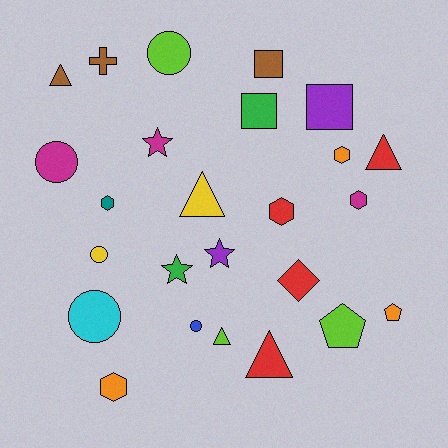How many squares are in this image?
There are 3 squares.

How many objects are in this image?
There are 25 objects.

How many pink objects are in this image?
There are no pink objects.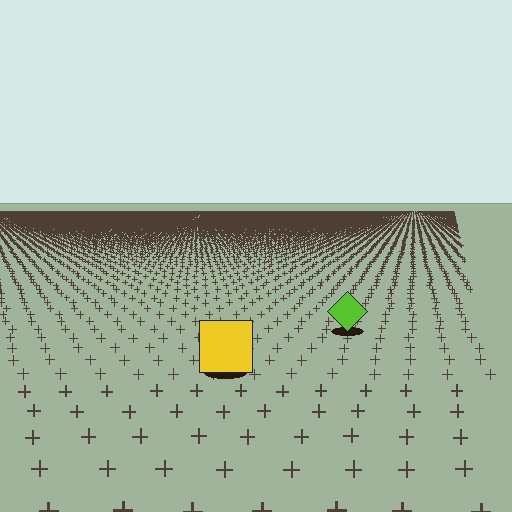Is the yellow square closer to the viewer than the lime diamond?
Yes. The yellow square is closer — you can tell from the texture gradient: the ground texture is coarser near it.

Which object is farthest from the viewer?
The lime diamond is farthest from the viewer. It appears smaller and the ground texture around it is denser.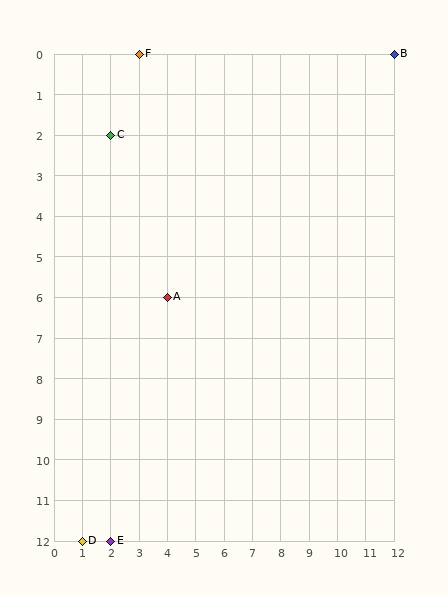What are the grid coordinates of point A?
Point A is at grid coordinates (4, 6).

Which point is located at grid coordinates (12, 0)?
Point B is at (12, 0).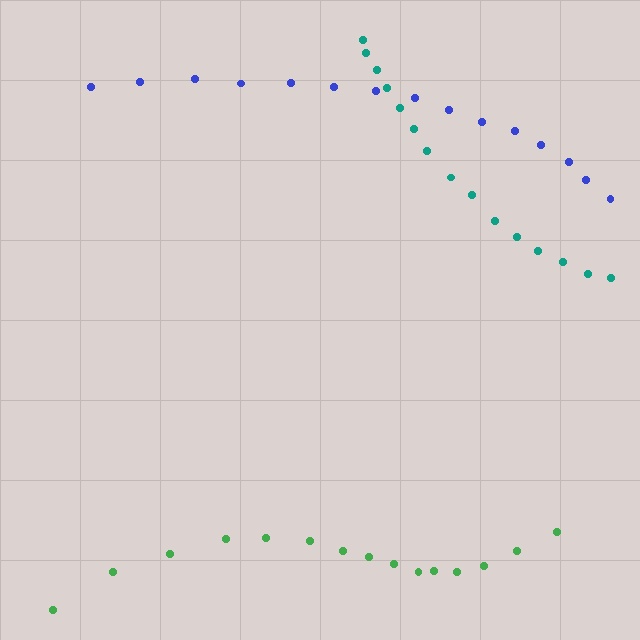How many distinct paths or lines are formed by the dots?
There are 3 distinct paths.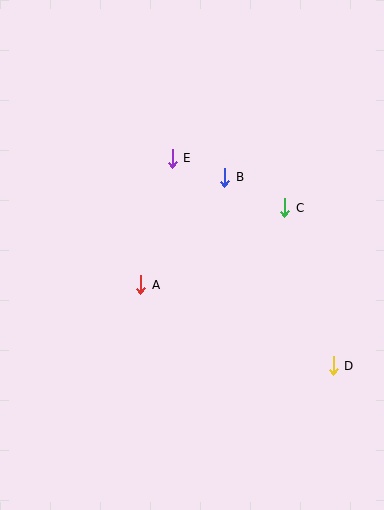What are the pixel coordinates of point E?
Point E is at (172, 158).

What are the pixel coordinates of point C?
Point C is at (285, 208).